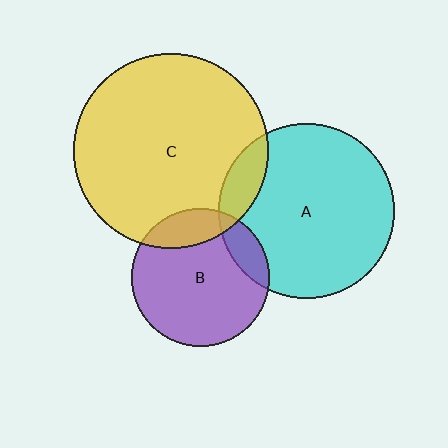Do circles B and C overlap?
Yes.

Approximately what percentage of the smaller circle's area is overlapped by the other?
Approximately 15%.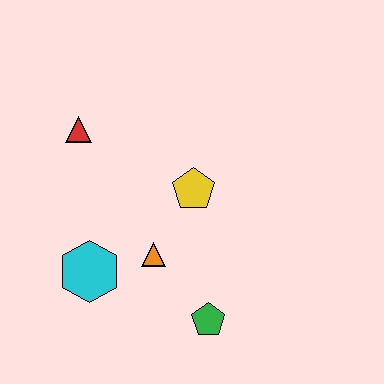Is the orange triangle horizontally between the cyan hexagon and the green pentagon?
Yes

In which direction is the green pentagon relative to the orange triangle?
The green pentagon is below the orange triangle.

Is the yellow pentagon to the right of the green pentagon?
No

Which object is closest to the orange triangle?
The cyan hexagon is closest to the orange triangle.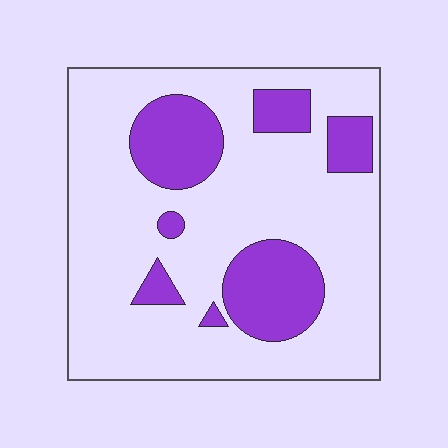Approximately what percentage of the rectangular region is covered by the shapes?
Approximately 25%.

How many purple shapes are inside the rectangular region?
7.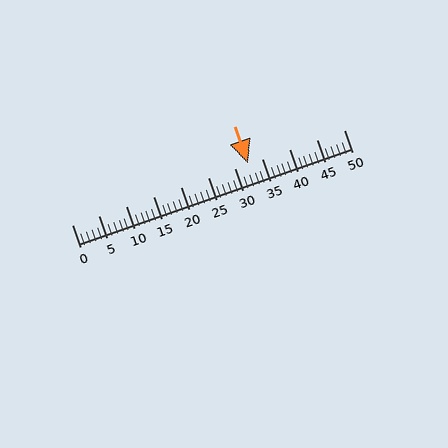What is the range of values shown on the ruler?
The ruler shows values from 0 to 50.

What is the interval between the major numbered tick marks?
The major tick marks are spaced 5 units apart.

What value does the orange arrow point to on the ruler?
The orange arrow points to approximately 32.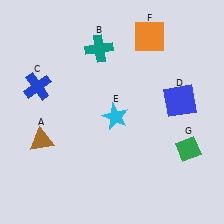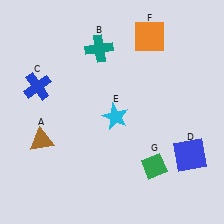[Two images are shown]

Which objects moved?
The objects that moved are: the blue square (D), the green diamond (G).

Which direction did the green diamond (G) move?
The green diamond (G) moved left.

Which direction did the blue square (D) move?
The blue square (D) moved down.